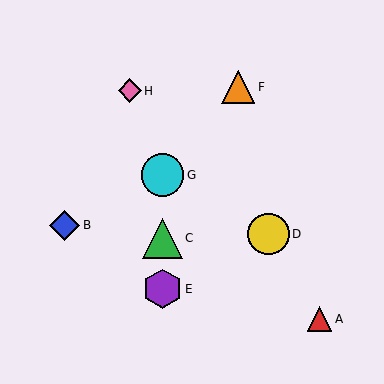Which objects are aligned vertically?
Objects C, E, G are aligned vertically.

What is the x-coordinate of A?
Object A is at x≈320.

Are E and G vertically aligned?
Yes, both are at x≈162.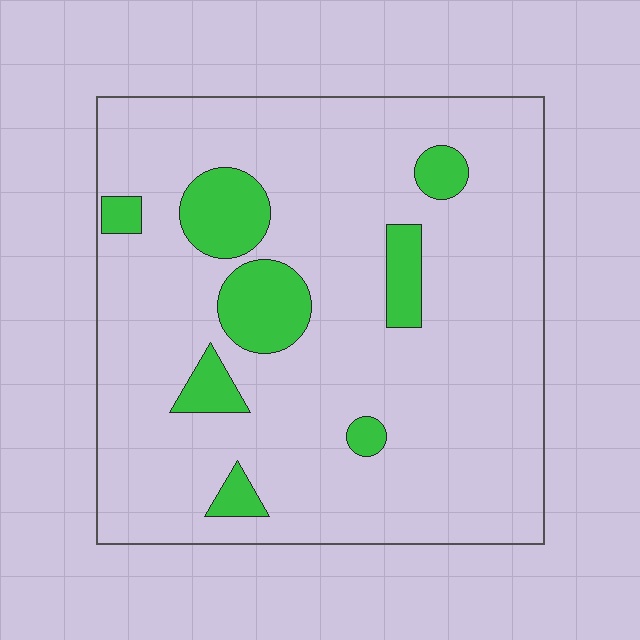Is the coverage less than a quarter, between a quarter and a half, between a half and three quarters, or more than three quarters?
Less than a quarter.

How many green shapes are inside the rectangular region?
8.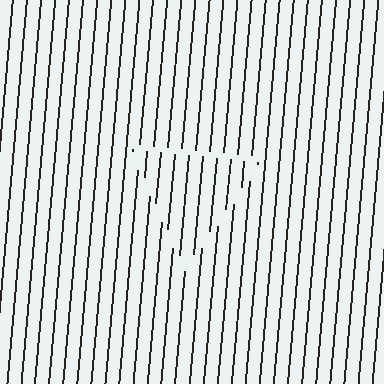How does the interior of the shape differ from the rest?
The interior of the shape contains the same grating, shifted by half a period — the contour is defined by the phase discontinuity where line-ends from the inner and outer gratings abut.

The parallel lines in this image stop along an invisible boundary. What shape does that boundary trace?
An illusory triangle. The interior of the shape contains the same grating, shifted by half a period — the contour is defined by the phase discontinuity where line-ends from the inner and outer gratings abut.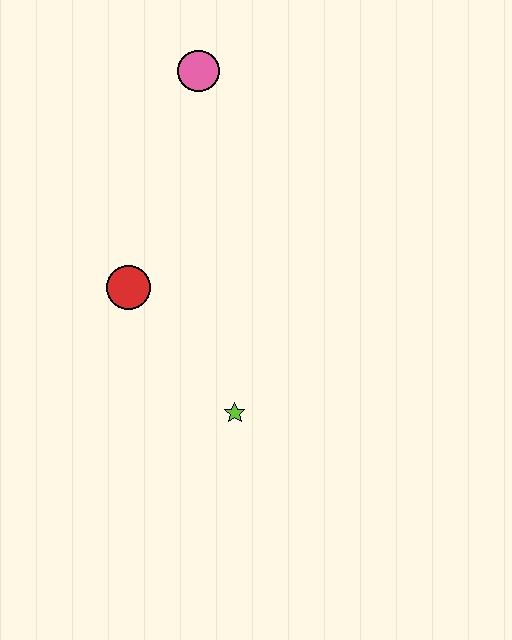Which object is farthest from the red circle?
The pink circle is farthest from the red circle.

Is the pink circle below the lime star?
No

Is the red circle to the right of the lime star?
No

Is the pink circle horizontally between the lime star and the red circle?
Yes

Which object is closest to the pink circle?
The red circle is closest to the pink circle.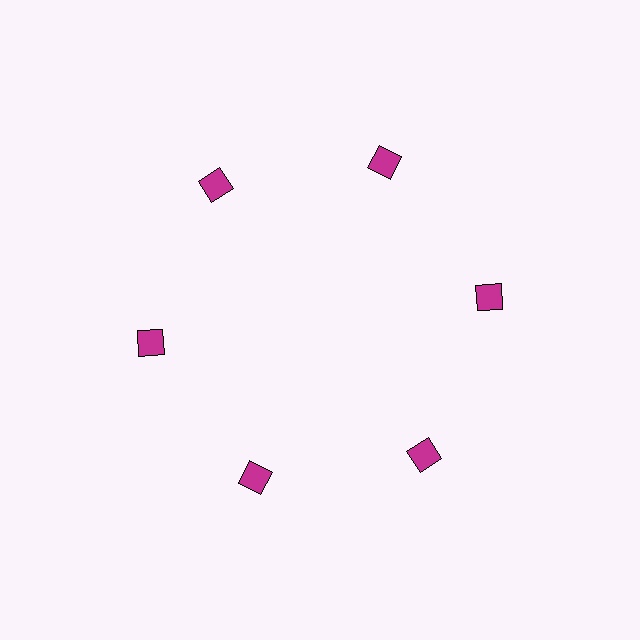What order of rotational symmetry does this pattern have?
This pattern has 6-fold rotational symmetry.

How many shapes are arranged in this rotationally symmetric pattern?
There are 6 shapes, arranged in 6 groups of 1.